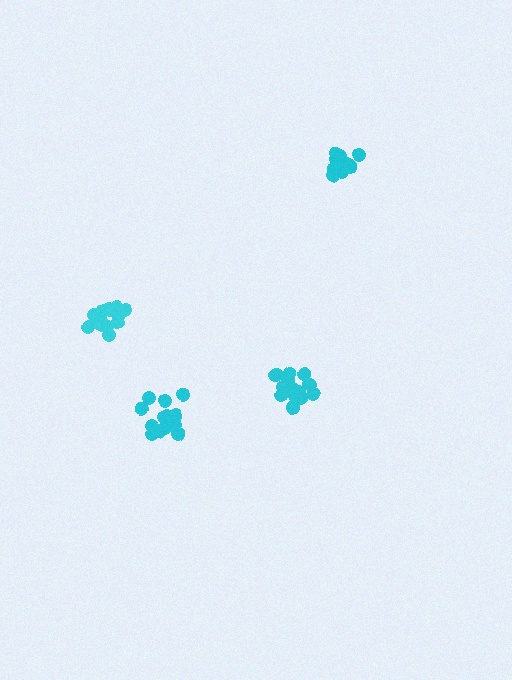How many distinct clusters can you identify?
There are 4 distinct clusters.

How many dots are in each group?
Group 1: 14 dots, Group 2: 14 dots, Group 3: 10 dots, Group 4: 14 dots (52 total).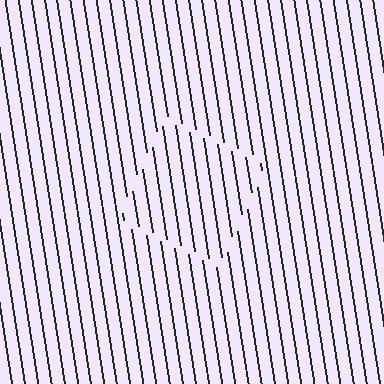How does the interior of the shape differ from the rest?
The interior of the shape contains the same grating, shifted by half a period — the contour is defined by the phase discontinuity where line-ends from the inner and outer gratings abut.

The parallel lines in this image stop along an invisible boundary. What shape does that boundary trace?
An illusory square. The interior of the shape contains the same grating, shifted by half a period — the contour is defined by the phase discontinuity where line-ends from the inner and outer gratings abut.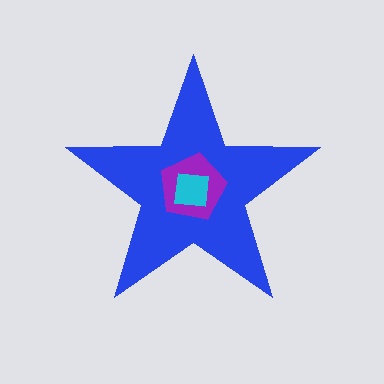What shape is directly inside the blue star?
The purple pentagon.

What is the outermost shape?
The blue star.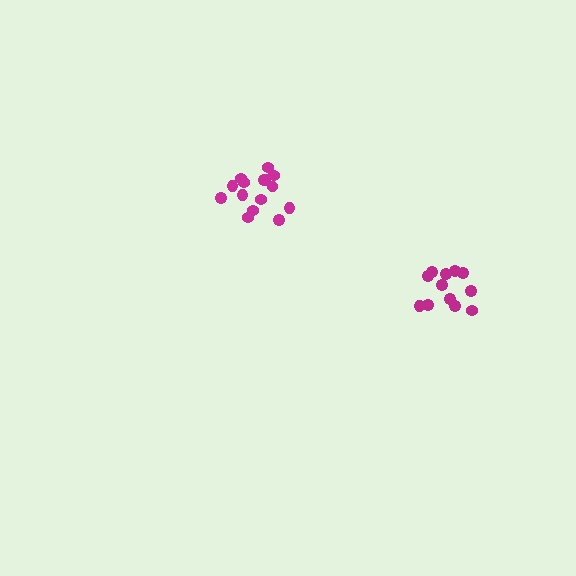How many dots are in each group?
Group 1: 12 dots, Group 2: 15 dots (27 total).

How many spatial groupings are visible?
There are 2 spatial groupings.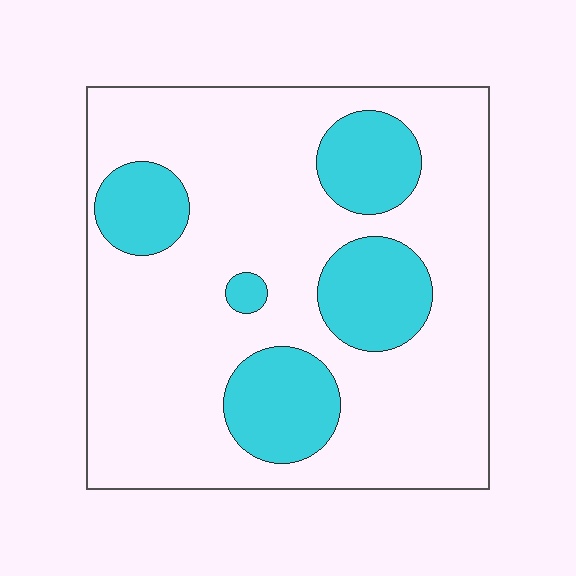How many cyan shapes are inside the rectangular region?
5.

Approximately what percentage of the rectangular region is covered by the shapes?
Approximately 25%.